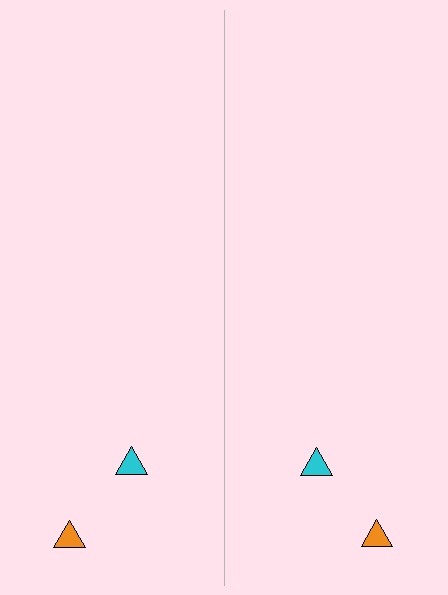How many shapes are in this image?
There are 4 shapes in this image.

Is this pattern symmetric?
Yes, this pattern has bilateral (reflection) symmetry.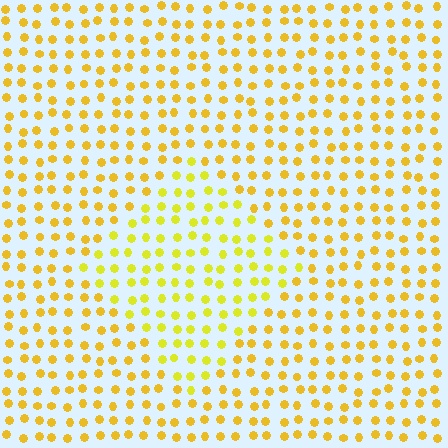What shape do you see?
I see a diamond.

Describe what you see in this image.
The image is filled with small yellow elements in a uniform arrangement. A diamond-shaped region is visible where the elements are tinted to a slightly different hue, forming a subtle color boundary.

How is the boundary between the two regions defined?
The boundary is defined purely by a slight shift in hue (about 19 degrees). Spacing, size, and orientation are identical on both sides.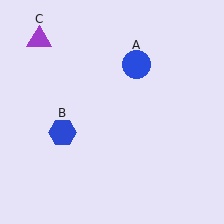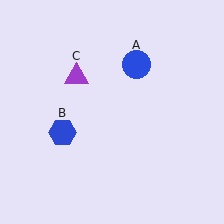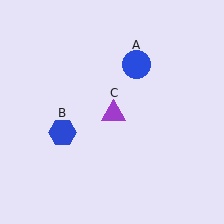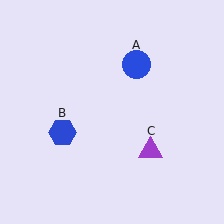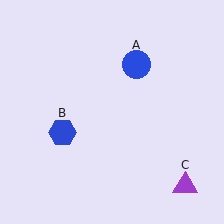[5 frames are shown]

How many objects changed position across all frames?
1 object changed position: purple triangle (object C).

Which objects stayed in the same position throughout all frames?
Blue circle (object A) and blue hexagon (object B) remained stationary.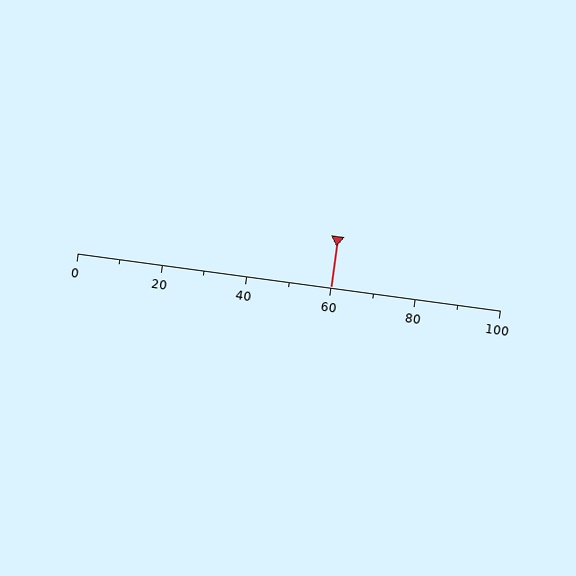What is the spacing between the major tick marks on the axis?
The major ticks are spaced 20 apart.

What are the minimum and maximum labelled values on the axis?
The axis runs from 0 to 100.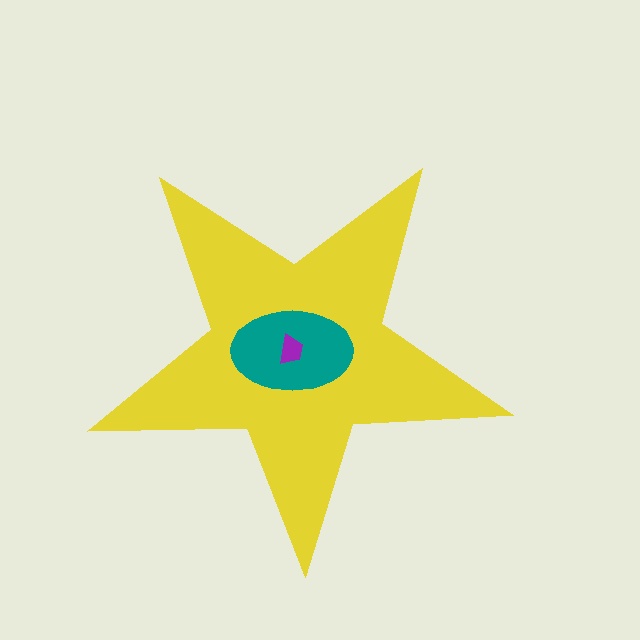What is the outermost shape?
The yellow star.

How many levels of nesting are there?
3.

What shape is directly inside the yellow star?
The teal ellipse.